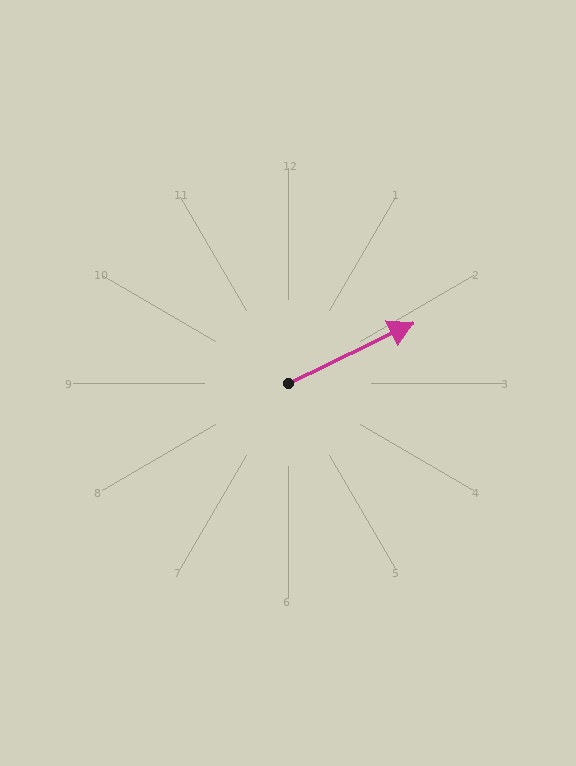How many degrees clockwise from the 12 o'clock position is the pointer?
Approximately 64 degrees.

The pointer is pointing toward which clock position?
Roughly 2 o'clock.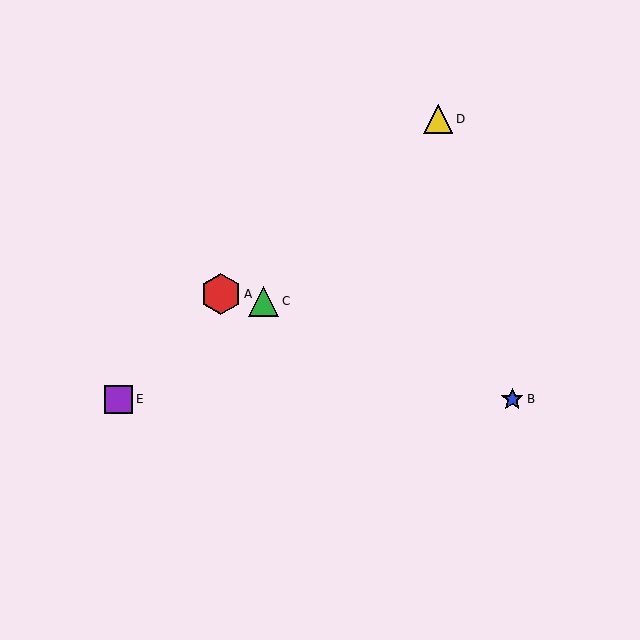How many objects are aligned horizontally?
2 objects (B, E) are aligned horizontally.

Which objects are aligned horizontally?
Objects B, E are aligned horizontally.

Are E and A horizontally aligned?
No, E is at y≈399 and A is at y≈294.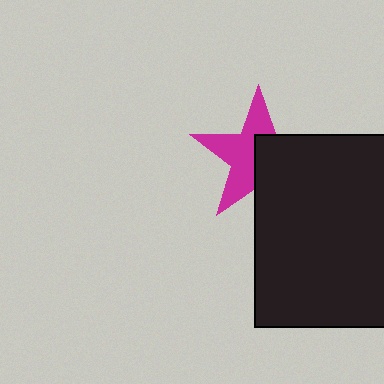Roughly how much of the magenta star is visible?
About half of it is visible (roughly 52%).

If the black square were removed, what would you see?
You would see the complete magenta star.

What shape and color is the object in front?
The object in front is a black square.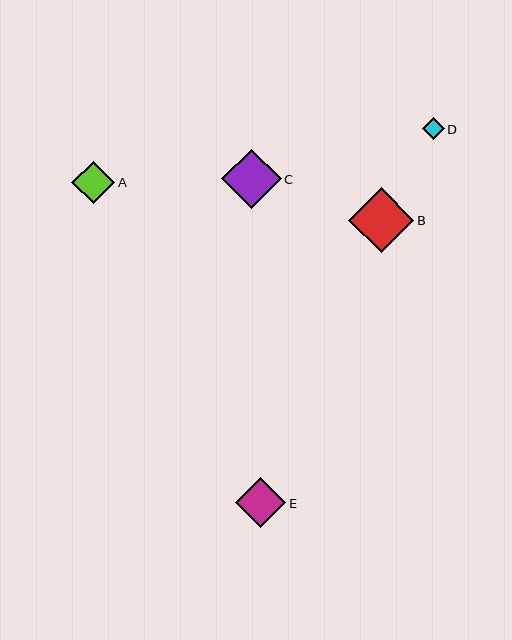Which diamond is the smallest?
Diamond D is the smallest with a size of approximately 22 pixels.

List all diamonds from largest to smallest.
From largest to smallest: B, C, E, A, D.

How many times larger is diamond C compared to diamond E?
Diamond C is approximately 1.2 times the size of diamond E.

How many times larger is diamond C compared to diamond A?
Diamond C is approximately 1.4 times the size of diamond A.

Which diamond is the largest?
Diamond B is the largest with a size of approximately 65 pixels.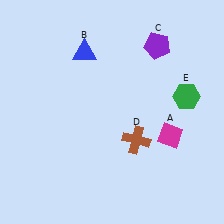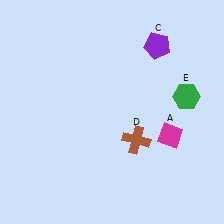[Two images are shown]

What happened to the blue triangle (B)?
The blue triangle (B) was removed in Image 2. It was in the top-left area of Image 1.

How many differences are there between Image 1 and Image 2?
There is 1 difference between the two images.